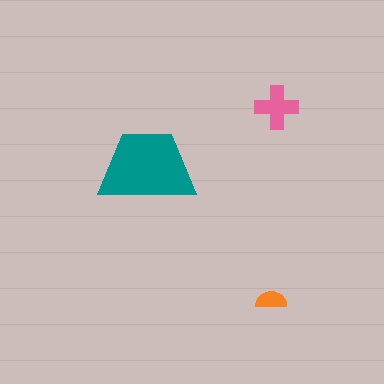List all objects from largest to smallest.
The teal trapezoid, the pink cross, the orange semicircle.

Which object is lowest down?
The orange semicircle is bottommost.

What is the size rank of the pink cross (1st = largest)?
2nd.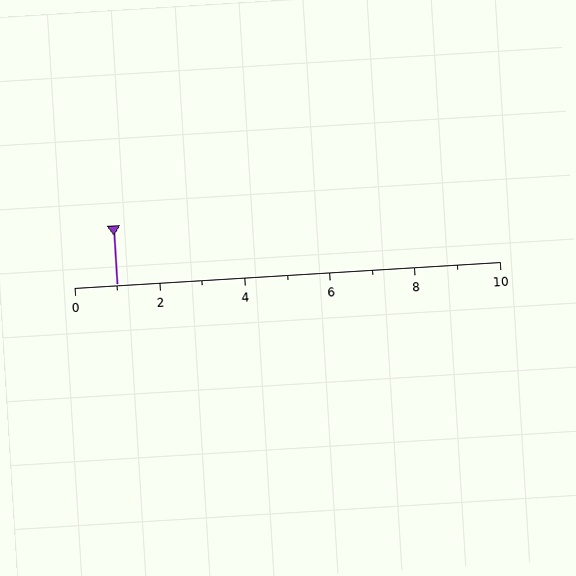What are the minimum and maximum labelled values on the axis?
The axis runs from 0 to 10.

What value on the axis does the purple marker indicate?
The marker indicates approximately 1.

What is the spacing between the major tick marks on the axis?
The major ticks are spaced 2 apart.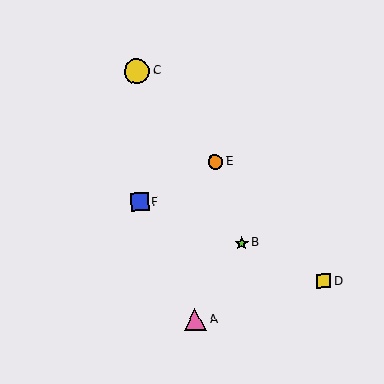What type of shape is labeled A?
Shape A is a pink triangle.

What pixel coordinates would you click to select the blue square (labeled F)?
Click at (140, 202) to select the blue square F.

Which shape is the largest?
The yellow circle (labeled C) is the largest.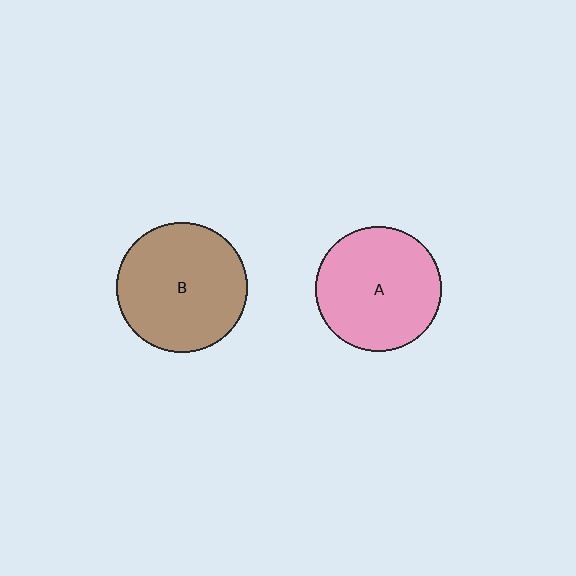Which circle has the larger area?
Circle B (brown).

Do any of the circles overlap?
No, none of the circles overlap.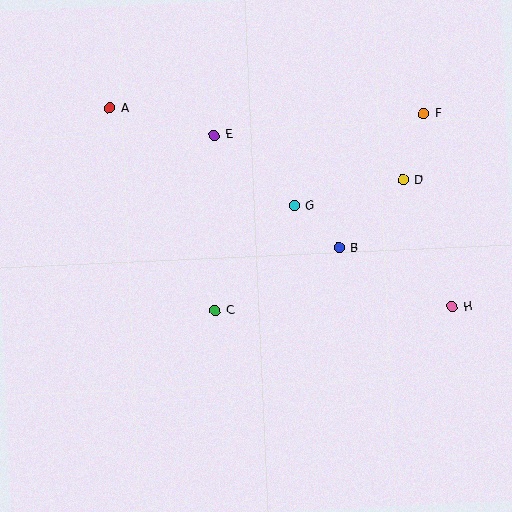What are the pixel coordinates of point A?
Point A is at (110, 108).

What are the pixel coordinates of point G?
Point G is at (294, 206).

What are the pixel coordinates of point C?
Point C is at (215, 311).